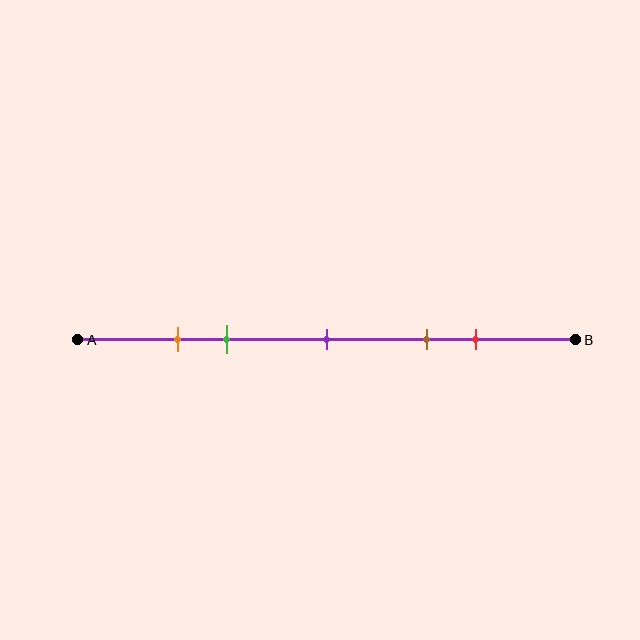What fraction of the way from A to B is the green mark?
The green mark is approximately 30% (0.3) of the way from A to B.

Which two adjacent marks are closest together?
The orange and green marks are the closest adjacent pair.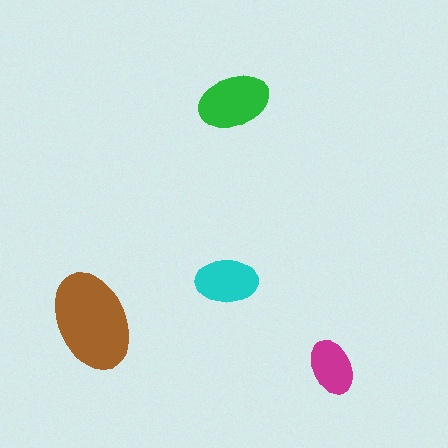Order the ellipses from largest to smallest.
the brown one, the green one, the cyan one, the magenta one.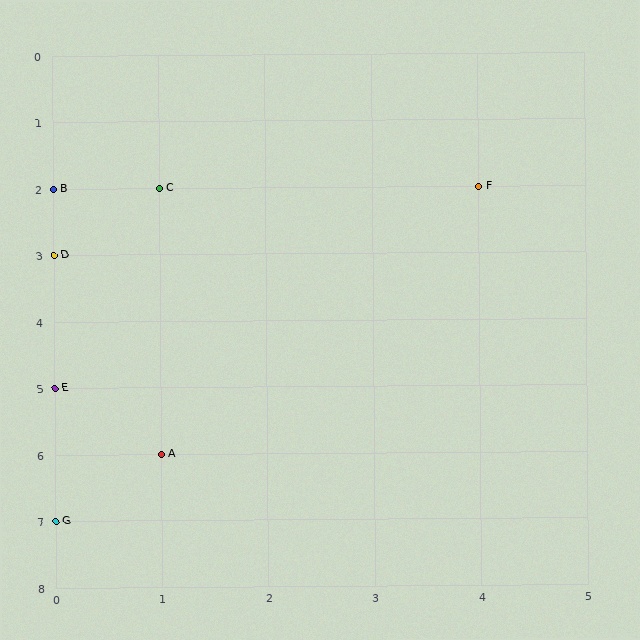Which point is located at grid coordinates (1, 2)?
Point C is at (1, 2).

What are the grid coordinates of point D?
Point D is at grid coordinates (0, 3).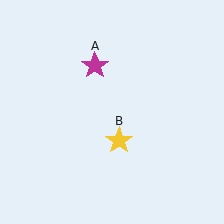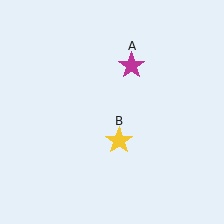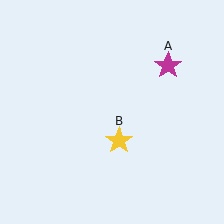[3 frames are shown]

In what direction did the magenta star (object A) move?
The magenta star (object A) moved right.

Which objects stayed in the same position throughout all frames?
Yellow star (object B) remained stationary.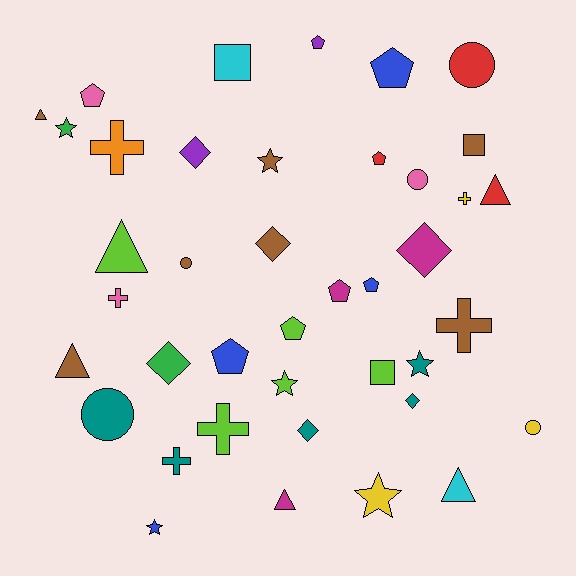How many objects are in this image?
There are 40 objects.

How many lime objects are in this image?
There are 5 lime objects.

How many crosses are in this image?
There are 6 crosses.